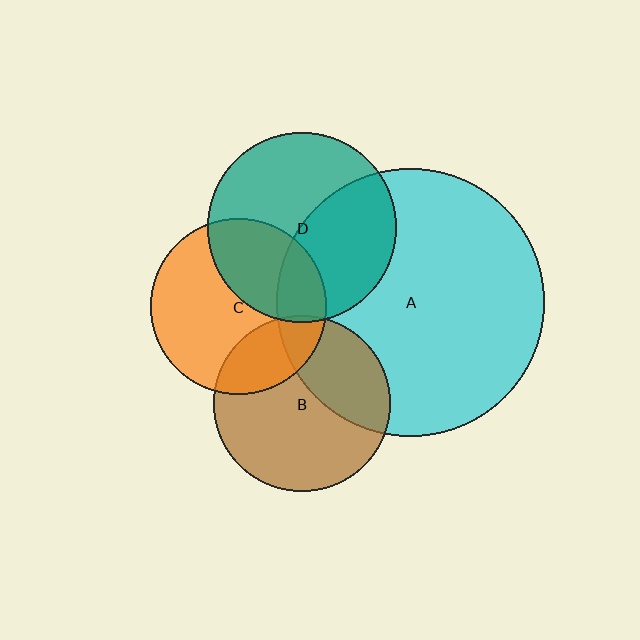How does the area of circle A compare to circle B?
Approximately 2.3 times.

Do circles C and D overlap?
Yes.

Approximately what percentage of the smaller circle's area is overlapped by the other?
Approximately 35%.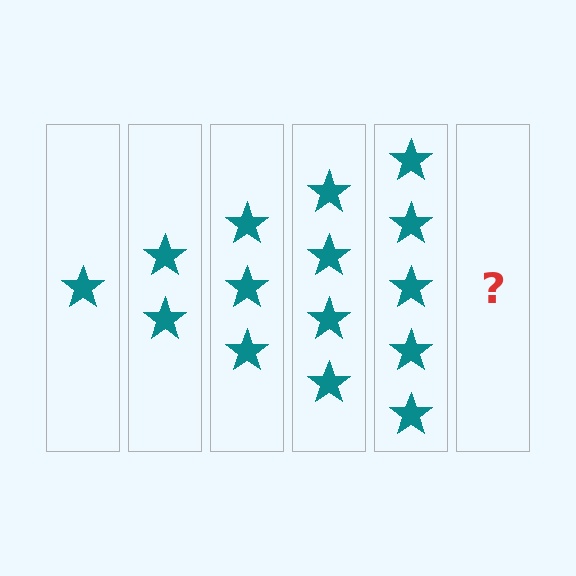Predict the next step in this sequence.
The next step is 6 stars.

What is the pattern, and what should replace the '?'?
The pattern is that each step adds one more star. The '?' should be 6 stars.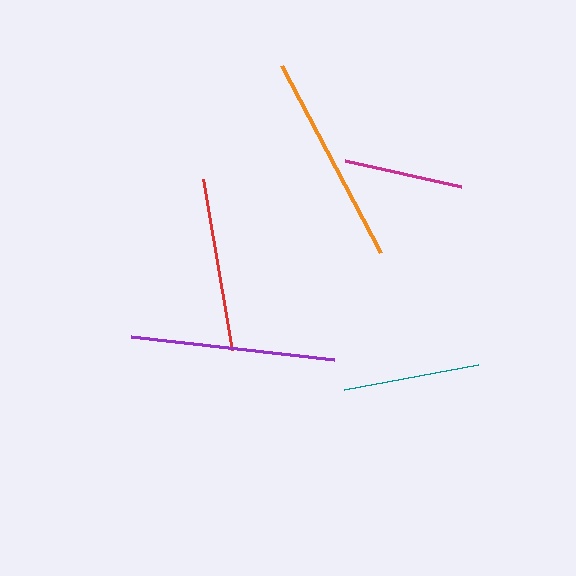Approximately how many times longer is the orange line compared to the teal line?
The orange line is approximately 1.6 times the length of the teal line.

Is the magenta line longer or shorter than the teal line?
The teal line is longer than the magenta line.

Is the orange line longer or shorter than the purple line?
The orange line is longer than the purple line.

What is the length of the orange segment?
The orange segment is approximately 211 pixels long.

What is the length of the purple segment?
The purple segment is approximately 204 pixels long.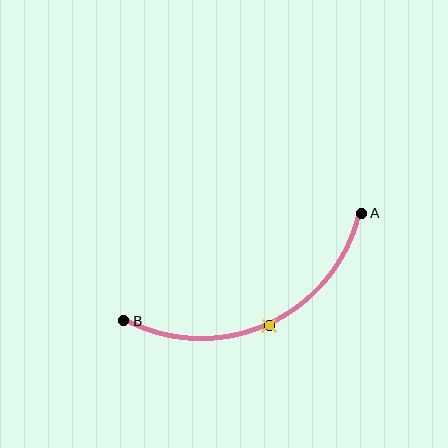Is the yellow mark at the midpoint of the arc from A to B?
Yes. The yellow mark lies on the arc at equal arc-length from both A and B — it is the arc midpoint.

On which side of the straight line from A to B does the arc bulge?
The arc bulges below the straight line connecting A and B.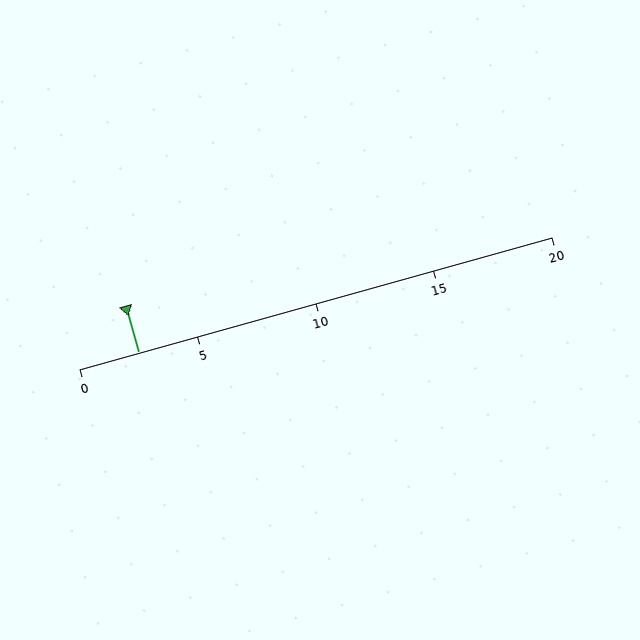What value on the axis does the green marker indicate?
The marker indicates approximately 2.5.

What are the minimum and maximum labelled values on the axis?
The axis runs from 0 to 20.